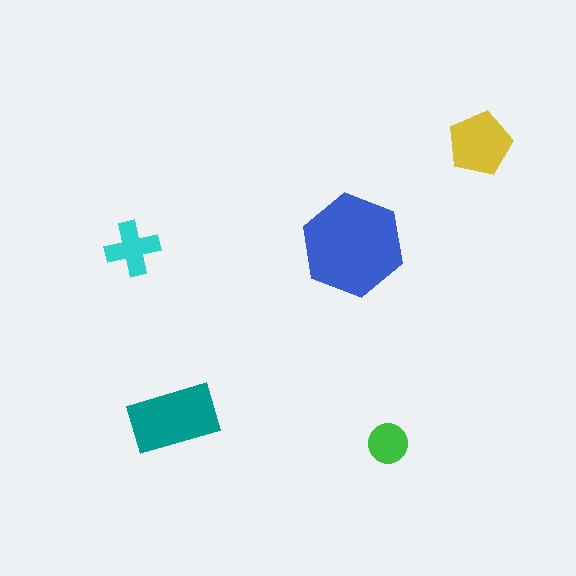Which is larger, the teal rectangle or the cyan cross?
The teal rectangle.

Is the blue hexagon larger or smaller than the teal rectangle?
Larger.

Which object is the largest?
The blue hexagon.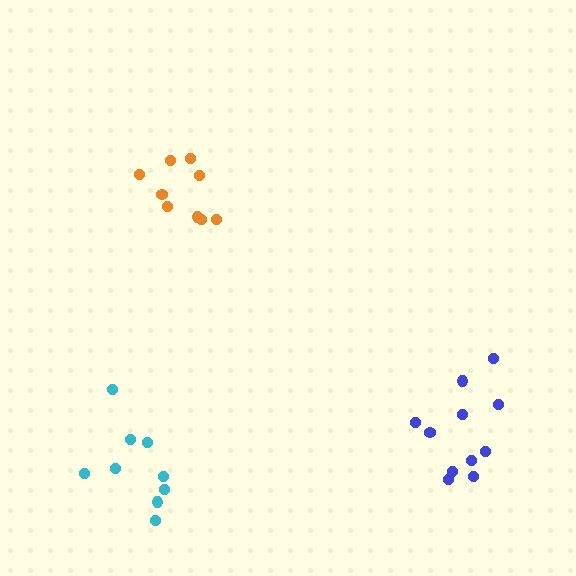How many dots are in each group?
Group 1: 9 dots, Group 2: 11 dots, Group 3: 9 dots (29 total).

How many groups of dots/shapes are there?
There are 3 groups.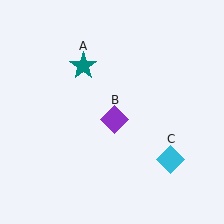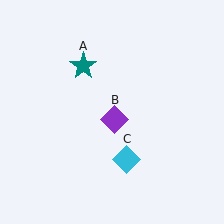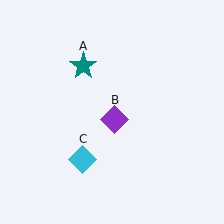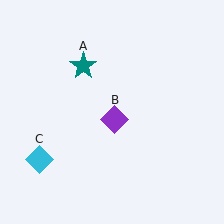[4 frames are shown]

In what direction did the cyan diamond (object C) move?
The cyan diamond (object C) moved left.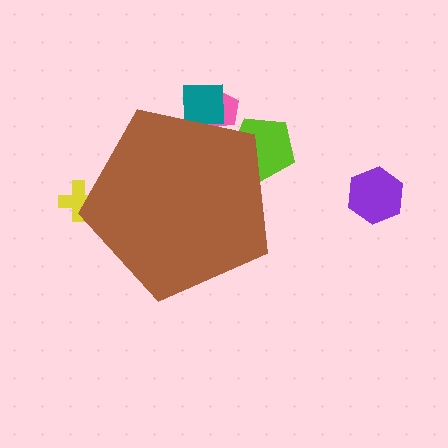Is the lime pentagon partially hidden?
Yes, the lime pentagon is partially hidden behind the brown pentagon.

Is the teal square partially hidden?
Yes, the teal square is partially hidden behind the brown pentagon.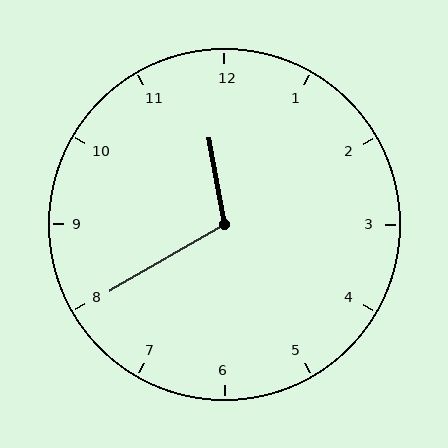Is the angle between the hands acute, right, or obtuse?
It is obtuse.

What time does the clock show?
11:40.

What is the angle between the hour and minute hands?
Approximately 110 degrees.